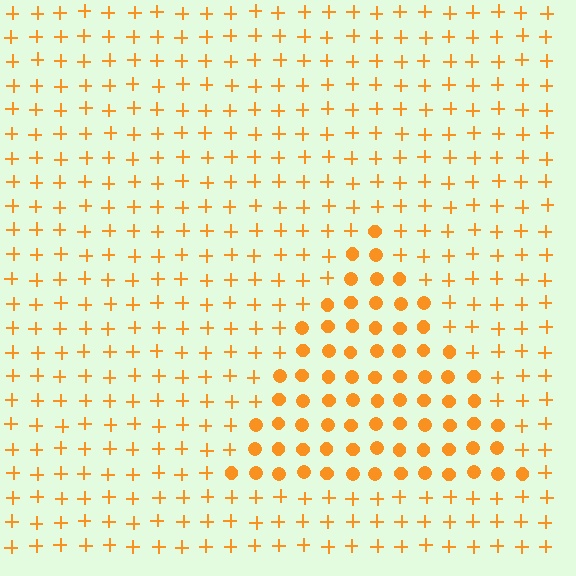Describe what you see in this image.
The image is filled with small orange elements arranged in a uniform grid. A triangle-shaped region contains circles, while the surrounding area contains plus signs. The boundary is defined purely by the change in element shape.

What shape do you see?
I see a triangle.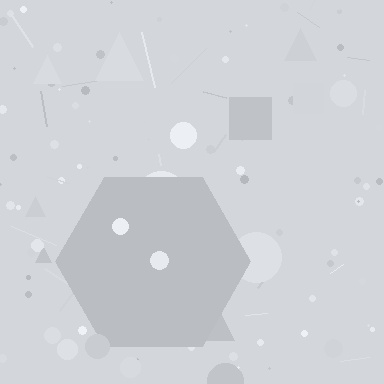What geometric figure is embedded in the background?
A hexagon is embedded in the background.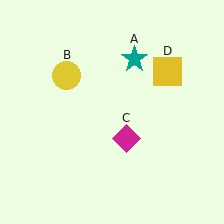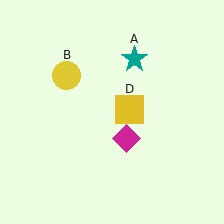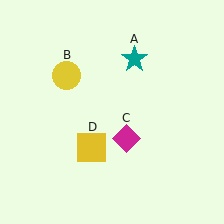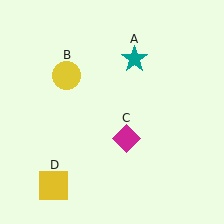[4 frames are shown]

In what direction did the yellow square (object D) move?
The yellow square (object D) moved down and to the left.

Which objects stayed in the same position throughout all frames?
Teal star (object A) and yellow circle (object B) and magenta diamond (object C) remained stationary.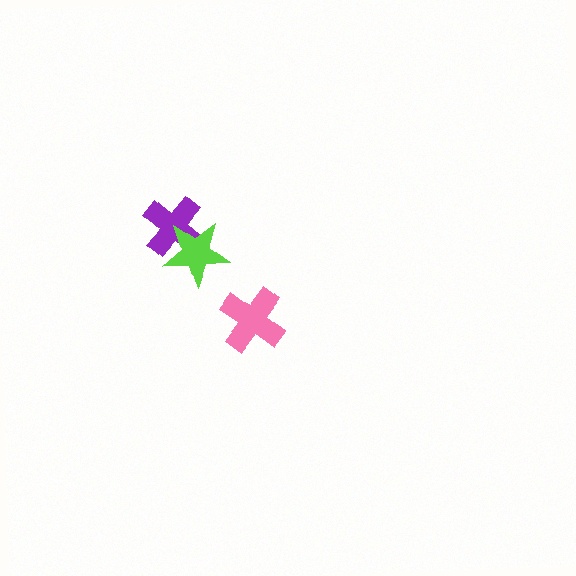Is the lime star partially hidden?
No, no other shape covers it.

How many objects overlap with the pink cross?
0 objects overlap with the pink cross.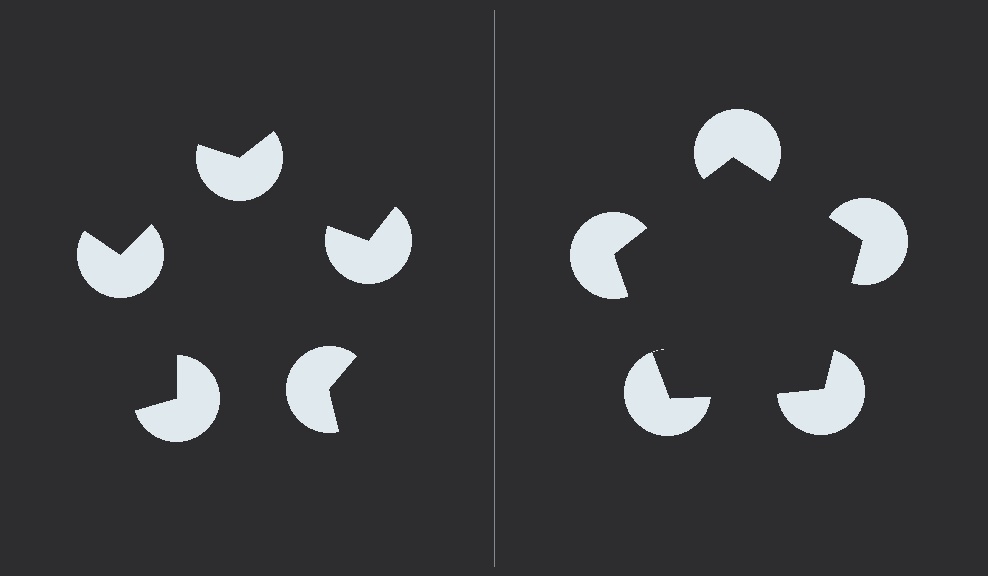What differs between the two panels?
The pac-man discs are positioned identically on both sides; only the wedge orientations differ. On the right they align to a pentagon; on the left they are misaligned.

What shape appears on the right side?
An illusory pentagon.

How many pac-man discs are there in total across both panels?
10 — 5 on each side.